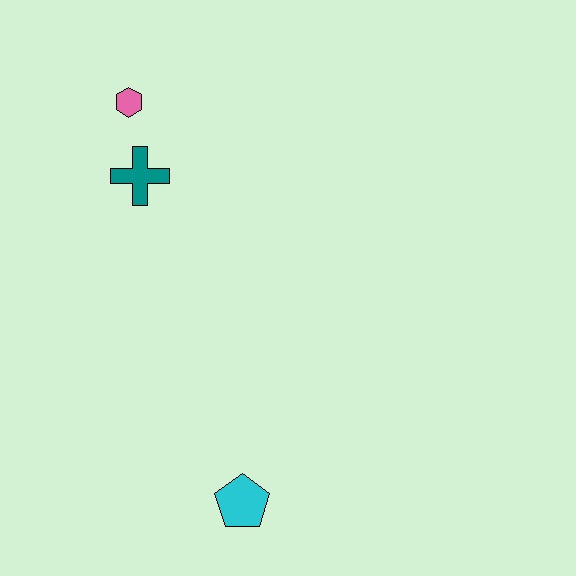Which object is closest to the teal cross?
The pink hexagon is closest to the teal cross.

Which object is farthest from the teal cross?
The cyan pentagon is farthest from the teal cross.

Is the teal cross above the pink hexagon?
No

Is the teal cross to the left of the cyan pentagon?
Yes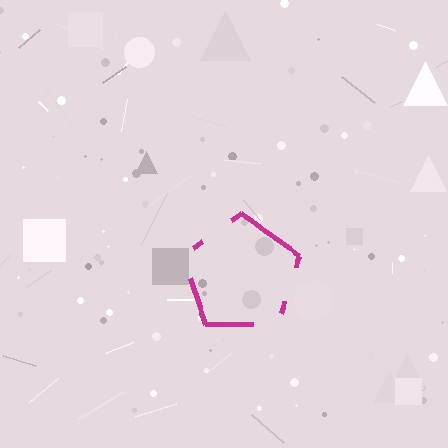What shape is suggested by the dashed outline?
The dashed outline suggests a pentagon.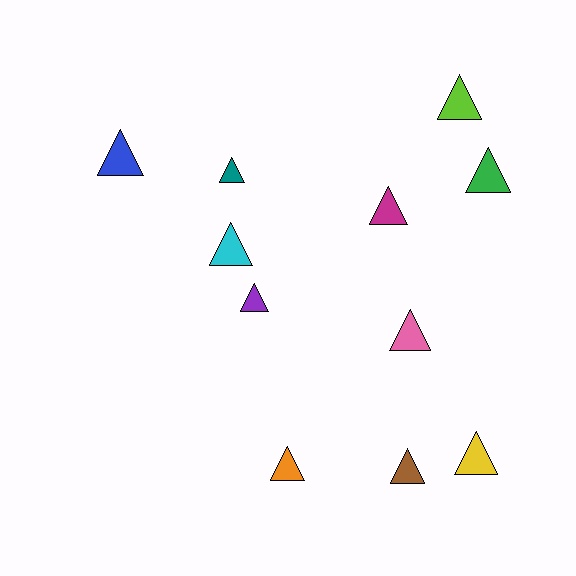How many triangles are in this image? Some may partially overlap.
There are 11 triangles.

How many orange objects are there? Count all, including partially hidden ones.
There is 1 orange object.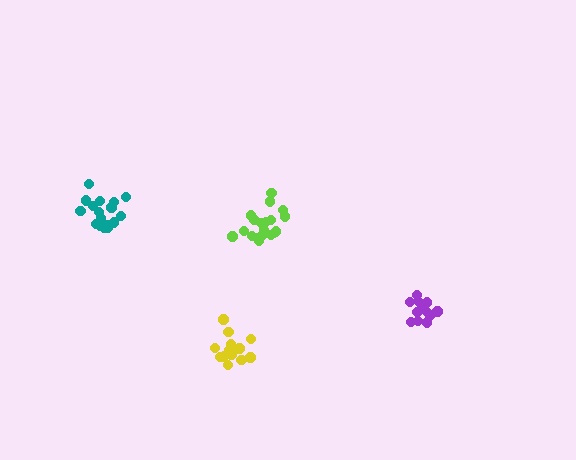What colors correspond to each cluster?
The clusters are colored: purple, teal, yellow, lime.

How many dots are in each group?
Group 1: 14 dots, Group 2: 18 dots, Group 3: 15 dots, Group 4: 20 dots (67 total).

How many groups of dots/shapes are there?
There are 4 groups.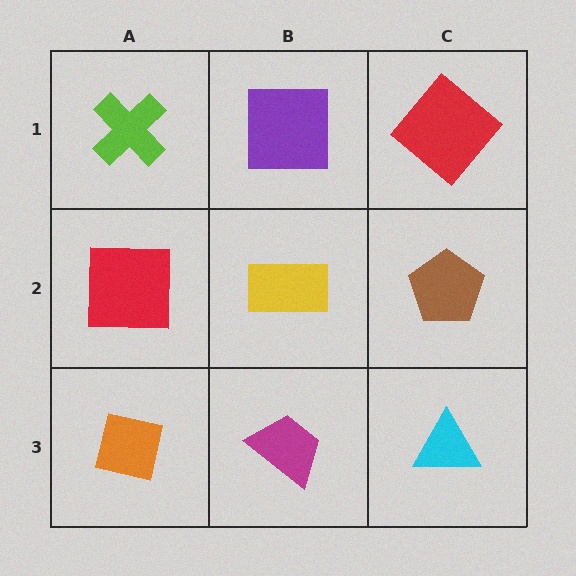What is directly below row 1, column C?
A brown pentagon.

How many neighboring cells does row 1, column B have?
3.